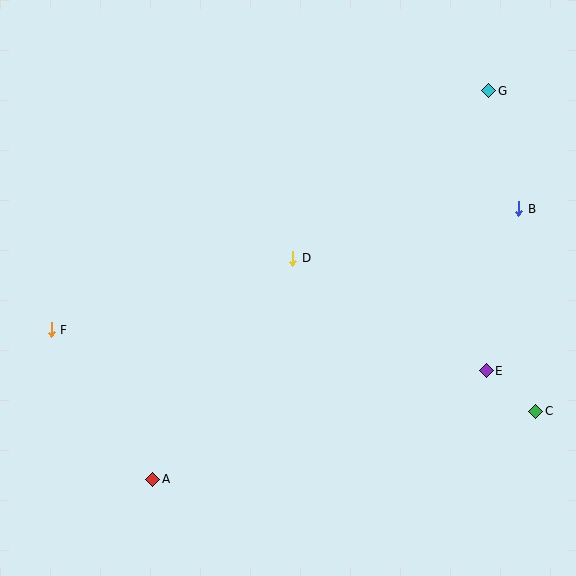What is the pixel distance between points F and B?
The distance between F and B is 483 pixels.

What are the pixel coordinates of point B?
Point B is at (519, 209).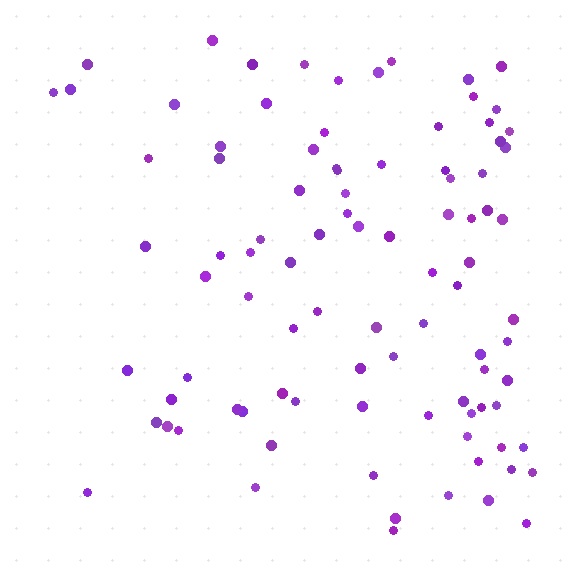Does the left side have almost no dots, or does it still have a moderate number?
Still a moderate number, just noticeably fewer than the right.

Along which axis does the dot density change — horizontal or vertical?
Horizontal.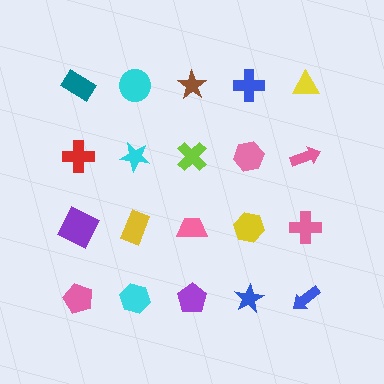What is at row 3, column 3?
A pink trapezoid.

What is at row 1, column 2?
A cyan circle.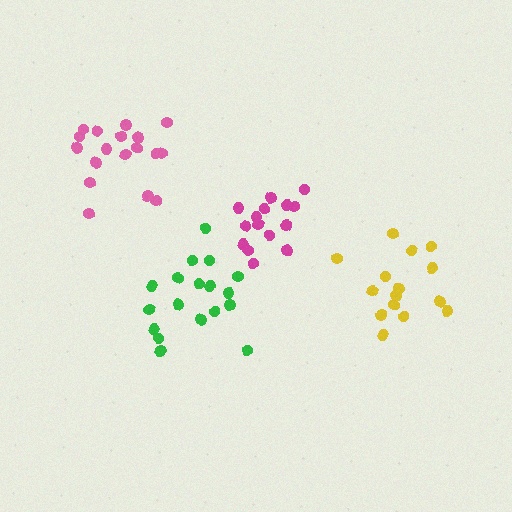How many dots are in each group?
Group 1: 18 dots, Group 2: 19 dots, Group 3: 15 dots, Group 4: 15 dots (67 total).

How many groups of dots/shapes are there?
There are 4 groups.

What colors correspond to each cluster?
The clusters are colored: pink, green, yellow, magenta.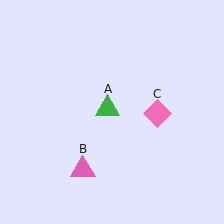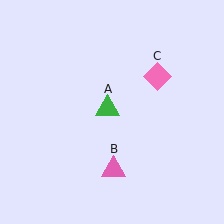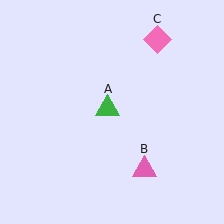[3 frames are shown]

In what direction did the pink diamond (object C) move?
The pink diamond (object C) moved up.